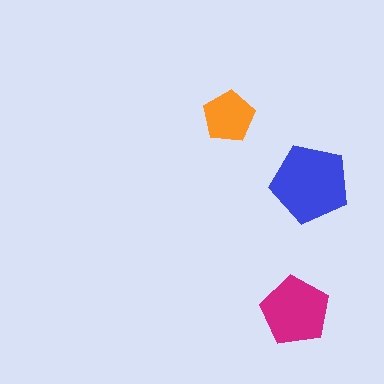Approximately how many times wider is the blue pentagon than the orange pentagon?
About 1.5 times wider.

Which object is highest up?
The orange pentagon is topmost.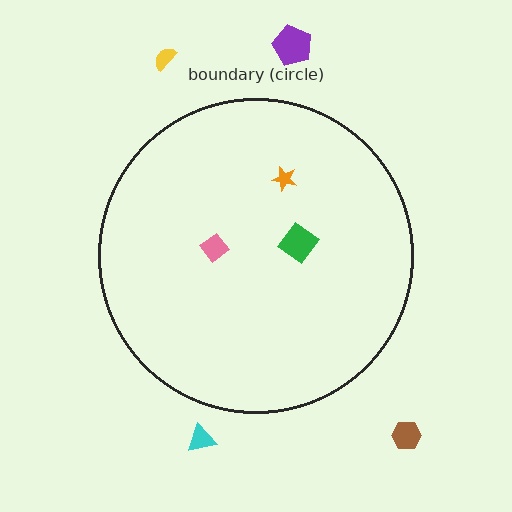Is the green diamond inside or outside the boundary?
Inside.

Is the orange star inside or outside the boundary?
Inside.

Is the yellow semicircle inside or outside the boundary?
Outside.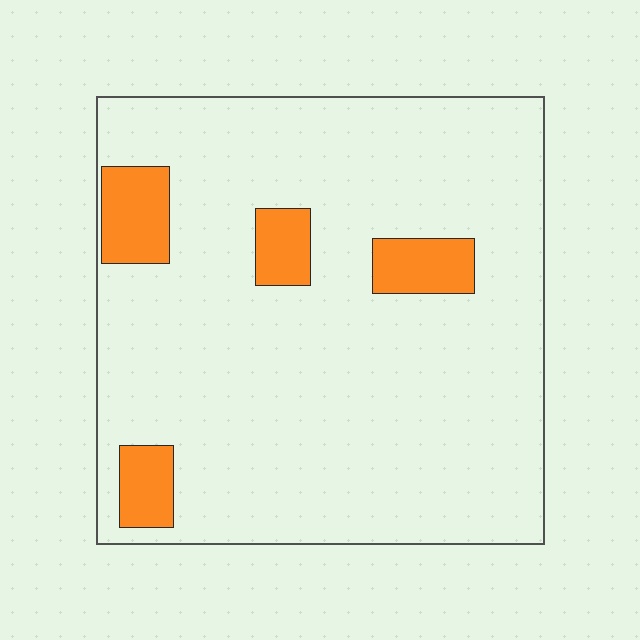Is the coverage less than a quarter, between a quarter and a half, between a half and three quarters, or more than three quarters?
Less than a quarter.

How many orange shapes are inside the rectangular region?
4.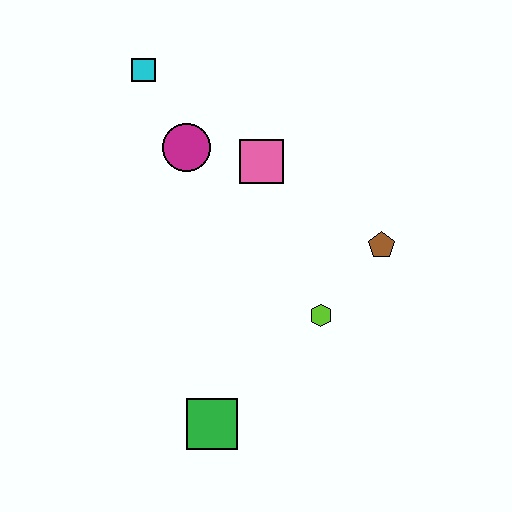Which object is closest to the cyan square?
The magenta circle is closest to the cyan square.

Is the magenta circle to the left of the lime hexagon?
Yes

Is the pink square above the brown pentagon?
Yes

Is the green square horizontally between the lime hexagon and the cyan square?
Yes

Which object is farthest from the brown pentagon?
The cyan square is farthest from the brown pentagon.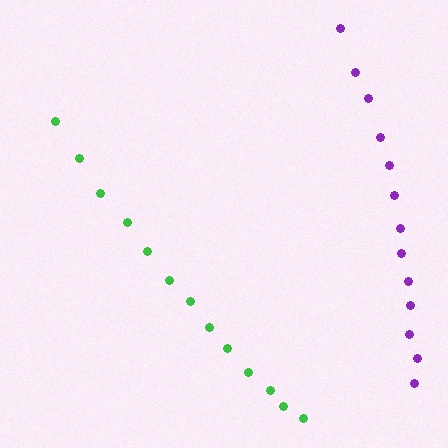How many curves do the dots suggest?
There are 2 distinct paths.